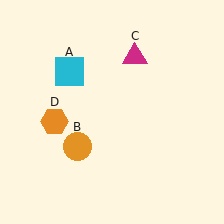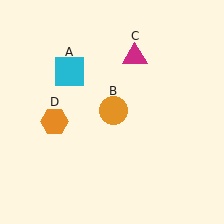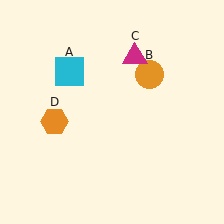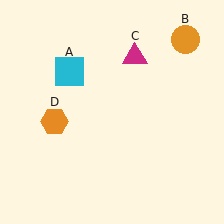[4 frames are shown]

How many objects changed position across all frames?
1 object changed position: orange circle (object B).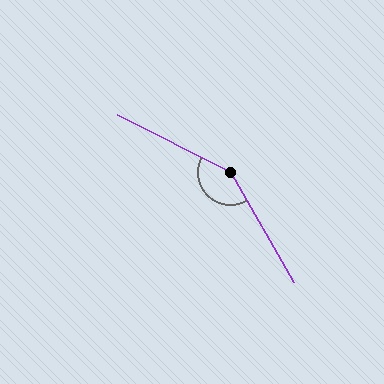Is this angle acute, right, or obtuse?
It is obtuse.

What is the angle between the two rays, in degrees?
Approximately 147 degrees.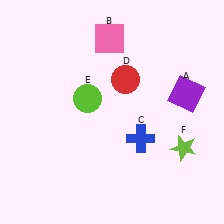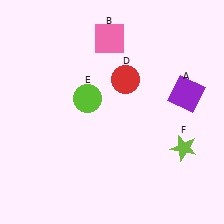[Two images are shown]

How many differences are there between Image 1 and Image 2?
There is 1 difference between the two images.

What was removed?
The blue cross (C) was removed in Image 2.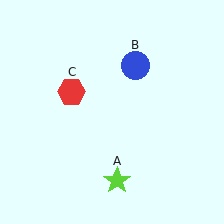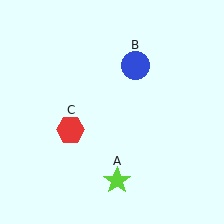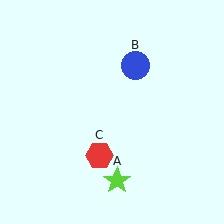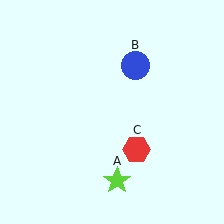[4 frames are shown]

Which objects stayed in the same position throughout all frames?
Lime star (object A) and blue circle (object B) remained stationary.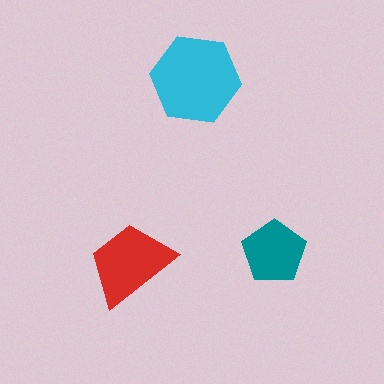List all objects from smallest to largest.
The teal pentagon, the red trapezoid, the cyan hexagon.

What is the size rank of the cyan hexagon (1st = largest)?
1st.